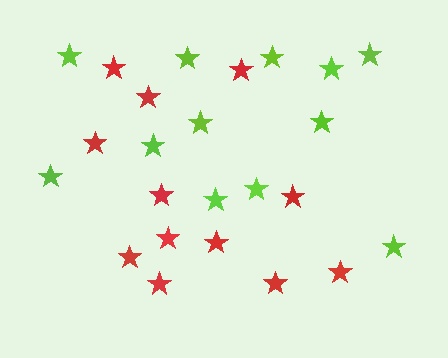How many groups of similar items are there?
There are 2 groups: one group of lime stars (12) and one group of red stars (12).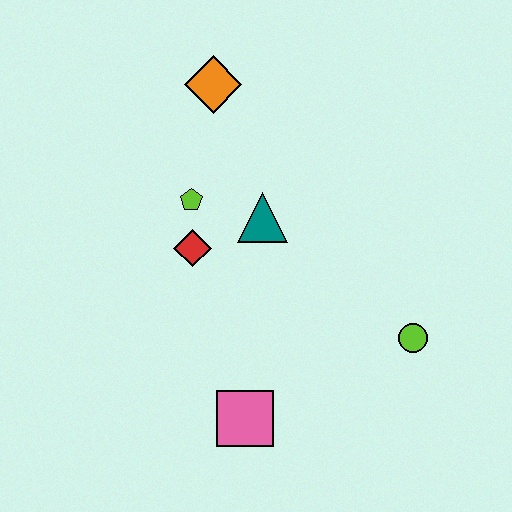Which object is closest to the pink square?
The red diamond is closest to the pink square.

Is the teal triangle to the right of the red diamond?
Yes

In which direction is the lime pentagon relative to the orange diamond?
The lime pentagon is below the orange diamond.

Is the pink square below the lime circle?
Yes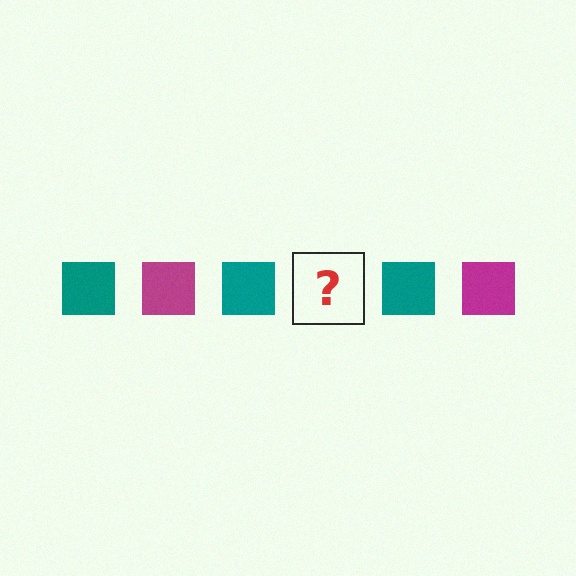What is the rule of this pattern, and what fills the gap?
The rule is that the pattern cycles through teal, magenta squares. The gap should be filled with a magenta square.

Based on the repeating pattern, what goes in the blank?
The blank should be a magenta square.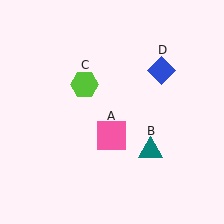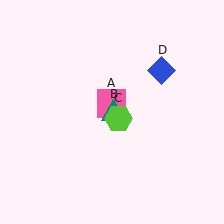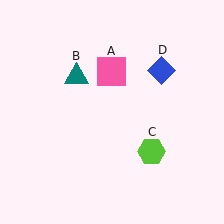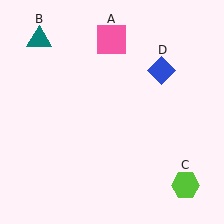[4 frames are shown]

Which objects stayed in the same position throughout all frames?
Blue diamond (object D) remained stationary.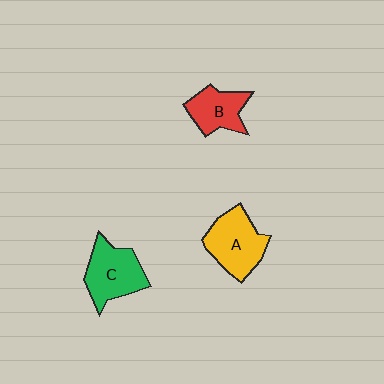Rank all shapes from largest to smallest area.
From largest to smallest: A (yellow), C (green), B (red).